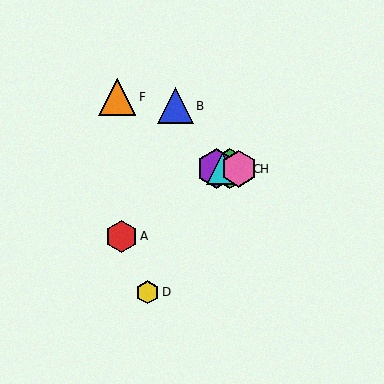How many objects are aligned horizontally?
4 objects (C, E, G, H) are aligned horizontally.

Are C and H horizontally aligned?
Yes, both are at y≈169.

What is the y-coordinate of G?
Object G is at y≈169.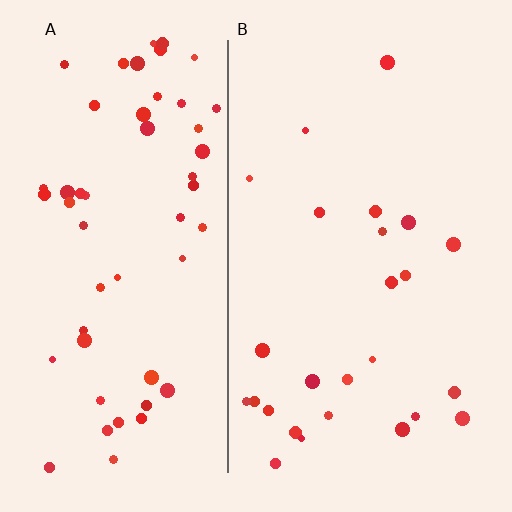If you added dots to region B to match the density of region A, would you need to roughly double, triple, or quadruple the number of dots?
Approximately double.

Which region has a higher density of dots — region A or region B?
A (the left).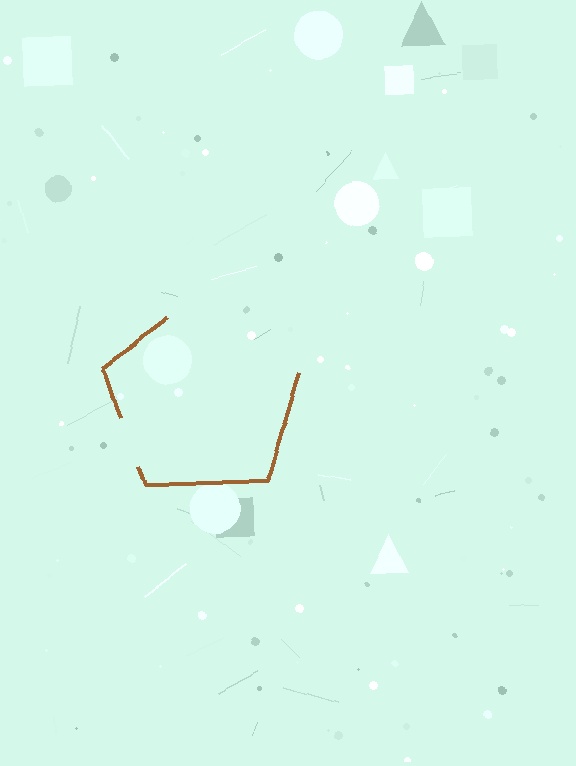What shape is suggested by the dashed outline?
The dashed outline suggests a pentagon.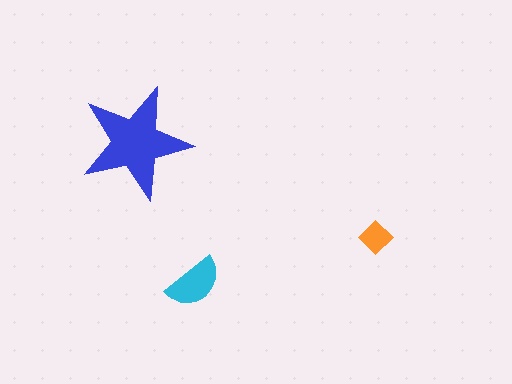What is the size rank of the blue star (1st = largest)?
1st.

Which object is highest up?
The blue star is topmost.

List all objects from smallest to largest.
The orange diamond, the cyan semicircle, the blue star.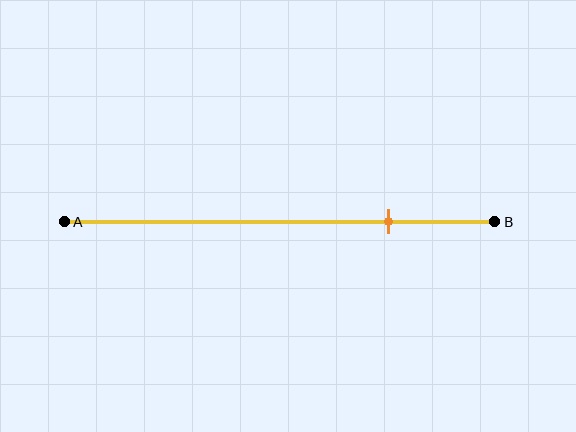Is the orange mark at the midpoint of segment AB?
No, the mark is at about 75% from A, not at the 50% midpoint.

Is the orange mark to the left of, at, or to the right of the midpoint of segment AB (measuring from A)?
The orange mark is to the right of the midpoint of segment AB.